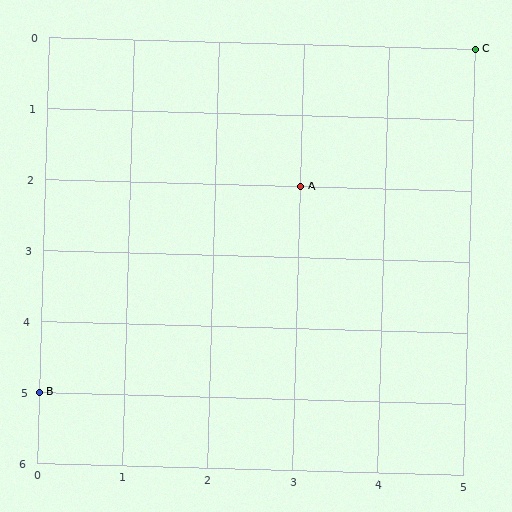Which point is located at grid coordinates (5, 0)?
Point C is at (5, 0).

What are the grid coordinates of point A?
Point A is at grid coordinates (3, 2).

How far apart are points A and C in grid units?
Points A and C are 2 columns and 2 rows apart (about 2.8 grid units diagonally).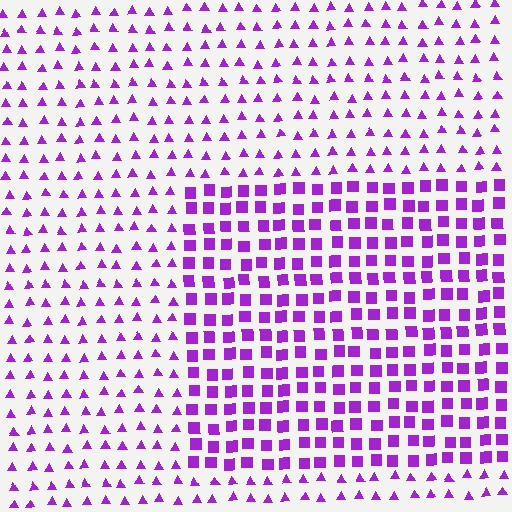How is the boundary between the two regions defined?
The boundary is defined by a change in element shape: squares inside vs. triangles outside. All elements share the same color and spacing.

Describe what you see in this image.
The image is filled with small purple elements arranged in a uniform grid. A rectangle-shaped region contains squares, while the surrounding area contains triangles. The boundary is defined purely by the change in element shape.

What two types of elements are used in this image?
The image uses squares inside the rectangle region and triangles outside it.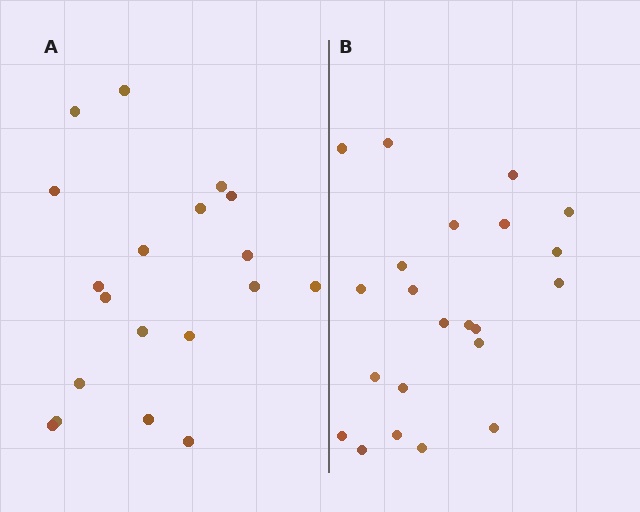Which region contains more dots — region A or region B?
Region B (the right region) has more dots.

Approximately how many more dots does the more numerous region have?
Region B has just a few more — roughly 2 or 3 more dots than region A.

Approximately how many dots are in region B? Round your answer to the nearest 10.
About 20 dots. (The exact count is 22, which rounds to 20.)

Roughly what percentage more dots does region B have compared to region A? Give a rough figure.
About 15% more.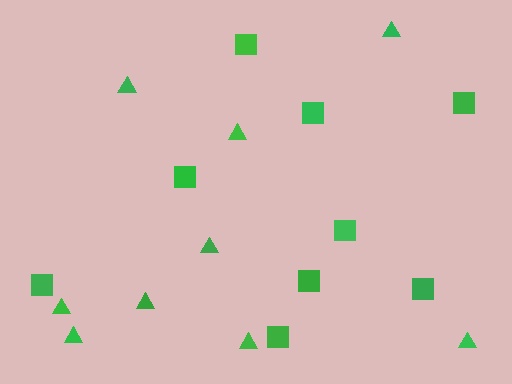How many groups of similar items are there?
There are 2 groups: one group of triangles (9) and one group of squares (9).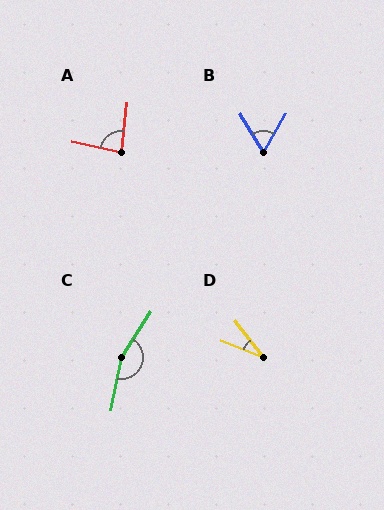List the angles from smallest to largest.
D (30°), B (61°), A (84°), C (158°).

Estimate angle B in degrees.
Approximately 61 degrees.